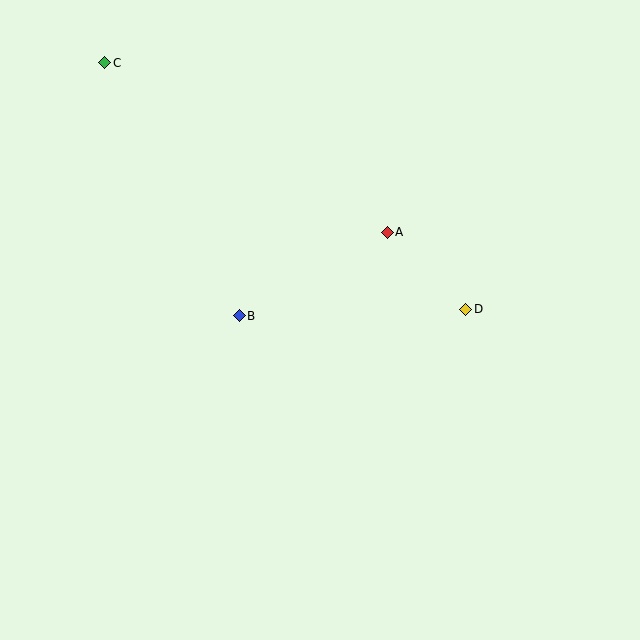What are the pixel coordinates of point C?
Point C is at (105, 63).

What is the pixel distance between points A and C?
The distance between A and C is 329 pixels.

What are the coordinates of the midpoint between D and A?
The midpoint between D and A is at (427, 271).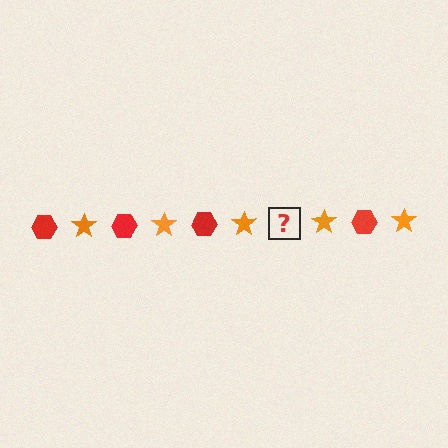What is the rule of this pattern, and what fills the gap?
The rule is that the pattern alternates between red hexagon and orange star. The gap should be filled with a red hexagon.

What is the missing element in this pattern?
The missing element is a red hexagon.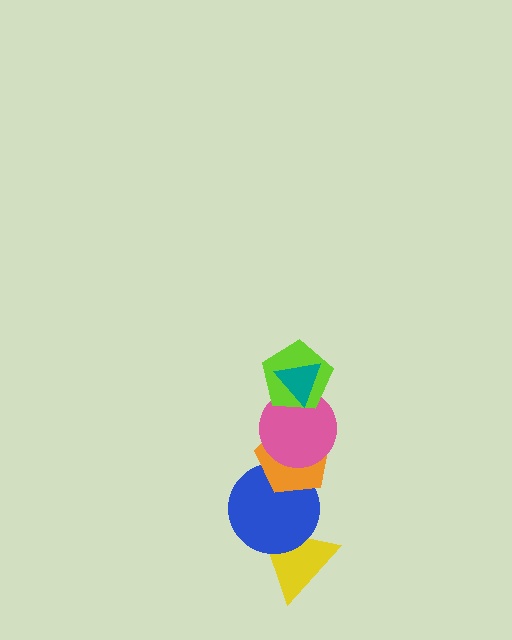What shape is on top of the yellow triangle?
The blue circle is on top of the yellow triangle.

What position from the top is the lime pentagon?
The lime pentagon is 2nd from the top.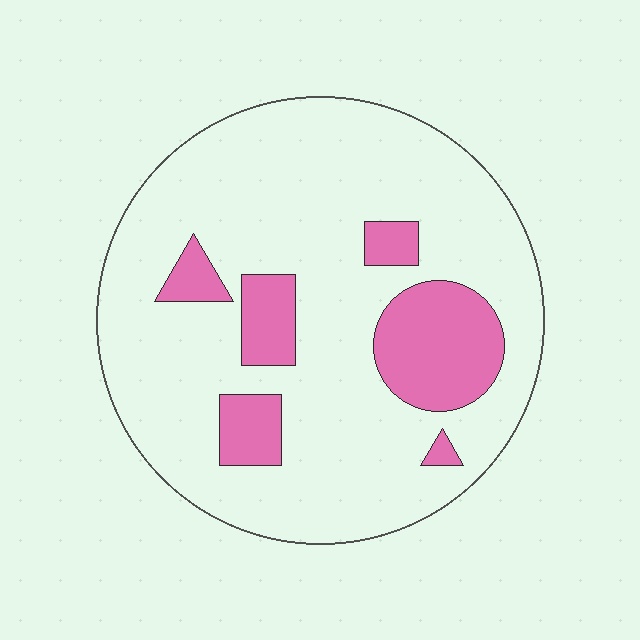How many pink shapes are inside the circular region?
6.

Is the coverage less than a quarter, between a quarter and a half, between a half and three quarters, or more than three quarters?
Less than a quarter.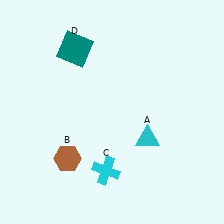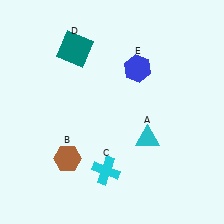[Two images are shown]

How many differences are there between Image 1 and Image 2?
There is 1 difference between the two images.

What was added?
A blue hexagon (E) was added in Image 2.